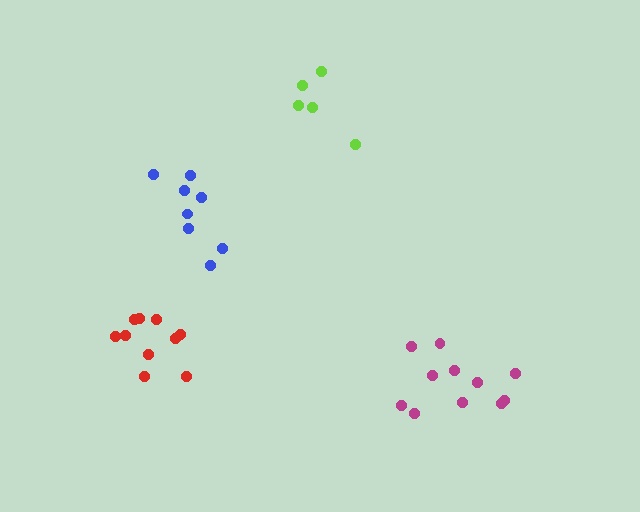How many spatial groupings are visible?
There are 4 spatial groupings.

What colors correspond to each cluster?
The clusters are colored: magenta, blue, lime, red.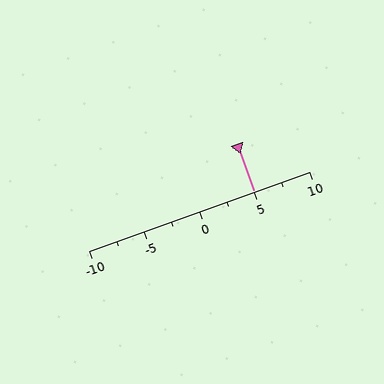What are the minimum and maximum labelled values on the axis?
The axis runs from -10 to 10.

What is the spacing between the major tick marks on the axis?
The major ticks are spaced 5 apart.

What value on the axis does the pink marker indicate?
The marker indicates approximately 5.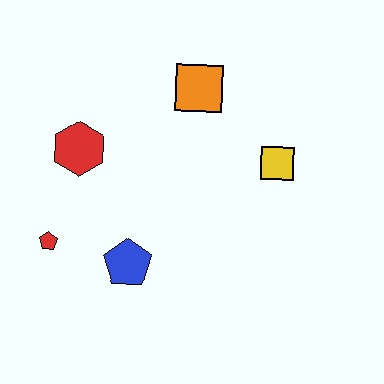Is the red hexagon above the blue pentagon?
Yes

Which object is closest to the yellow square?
The orange square is closest to the yellow square.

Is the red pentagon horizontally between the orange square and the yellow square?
No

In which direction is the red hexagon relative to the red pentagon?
The red hexagon is above the red pentagon.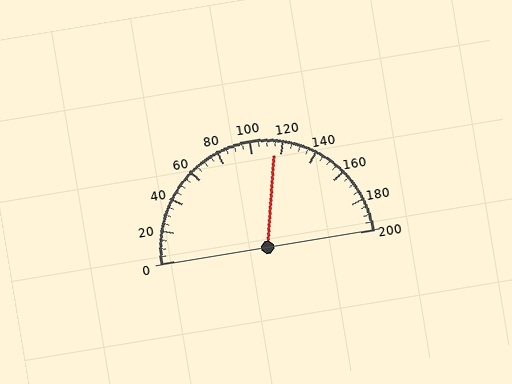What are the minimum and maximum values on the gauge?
The gauge ranges from 0 to 200.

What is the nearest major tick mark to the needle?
The nearest major tick mark is 120.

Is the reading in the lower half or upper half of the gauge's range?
The reading is in the upper half of the range (0 to 200).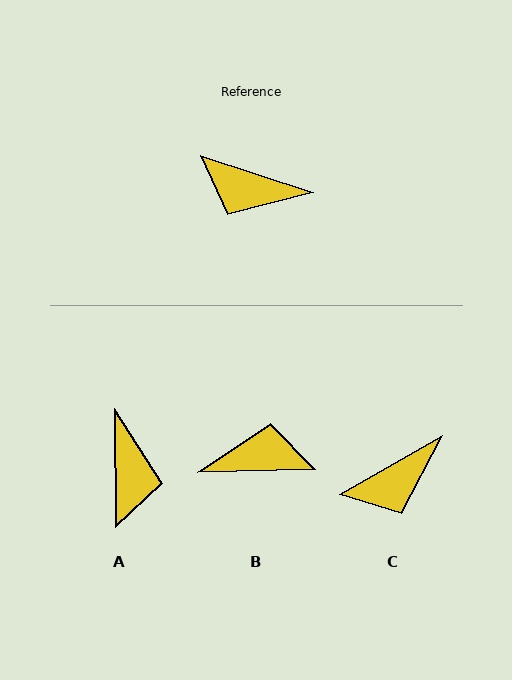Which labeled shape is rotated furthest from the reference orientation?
B, about 160 degrees away.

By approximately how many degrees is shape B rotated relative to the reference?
Approximately 160 degrees clockwise.